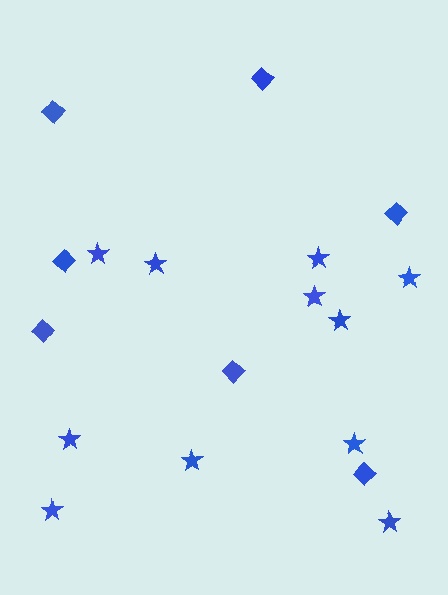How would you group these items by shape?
There are 2 groups: one group of stars (11) and one group of diamonds (7).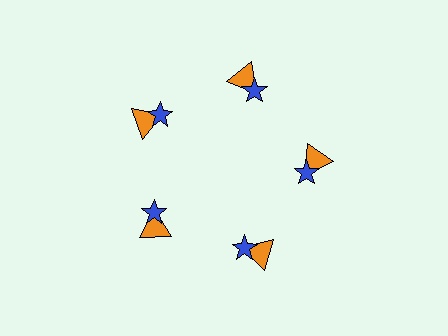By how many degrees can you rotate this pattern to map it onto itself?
The pattern maps onto itself every 72 degrees of rotation.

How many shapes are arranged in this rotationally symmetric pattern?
There are 10 shapes, arranged in 5 groups of 2.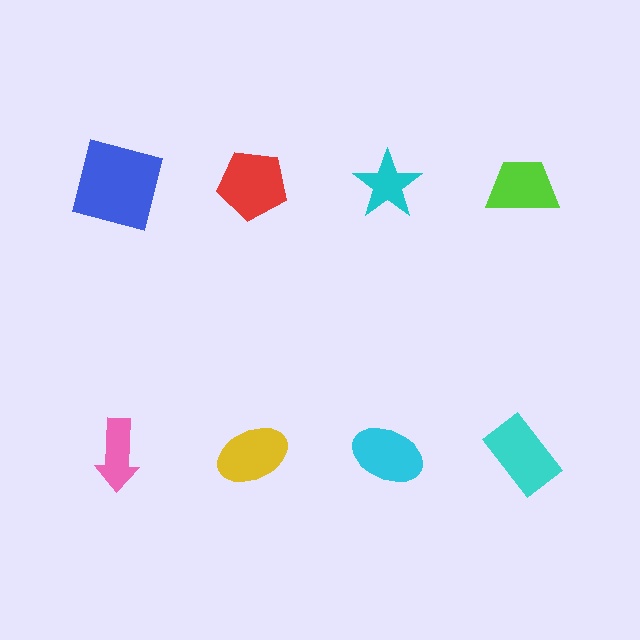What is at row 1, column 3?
A cyan star.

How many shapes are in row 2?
4 shapes.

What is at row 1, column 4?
A lime trapezoid.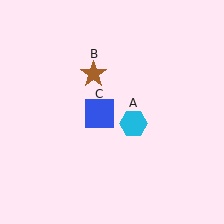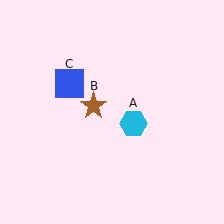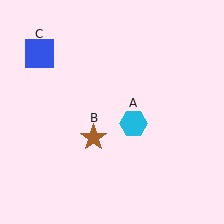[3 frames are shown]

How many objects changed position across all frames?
2 objects changed position: brown star (object B), blue square (object C).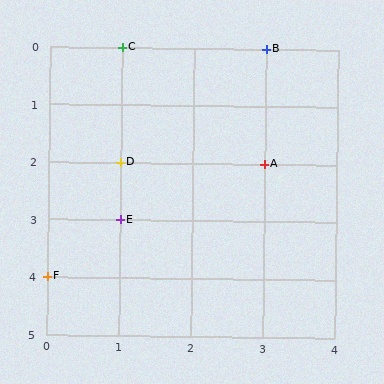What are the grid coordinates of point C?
Point C is at grid coordinates (1, 0).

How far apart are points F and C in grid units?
Points F and C are 1 column and 4 rows apart (about 4.1 grid units diagonally).